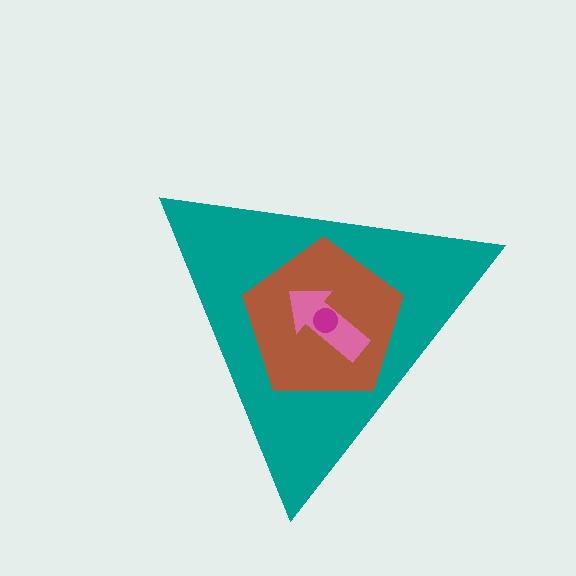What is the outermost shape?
The teal triangle.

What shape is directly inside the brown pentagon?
The pink arrow.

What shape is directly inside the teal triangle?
The brown pentagon.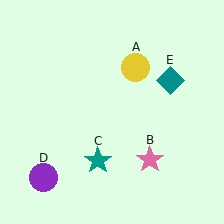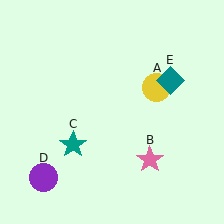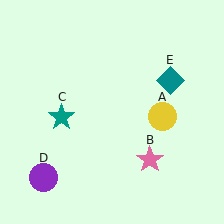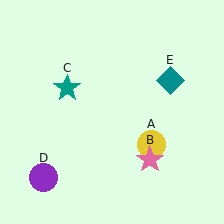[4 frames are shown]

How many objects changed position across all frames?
2 objects changed position: yellow circle (object A), teal star (object C).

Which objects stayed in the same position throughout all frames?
Pink star (object B) and purple circle (object D) and teal diamond (object E) remained stationary.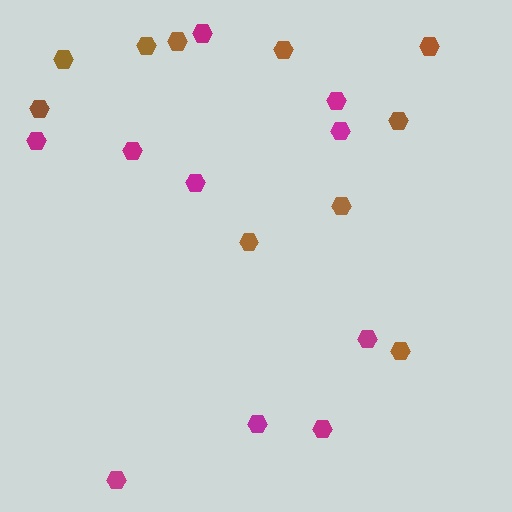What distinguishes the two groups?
There are 2 groups: one group of brown hexagons (10) and one group of magenta hexagons (10).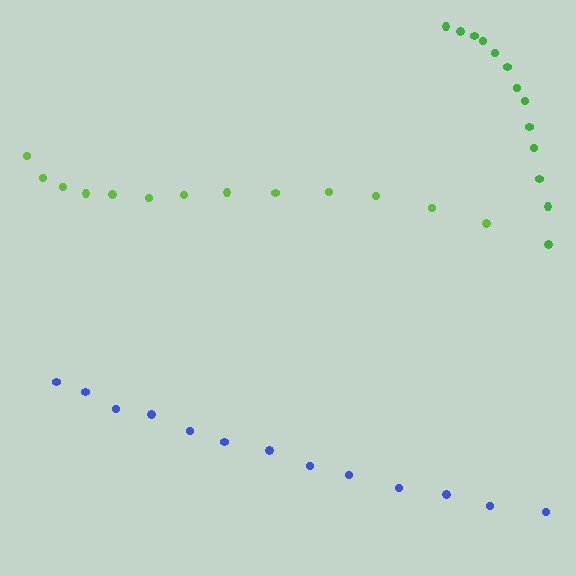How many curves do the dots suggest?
There are 3 distinct paths.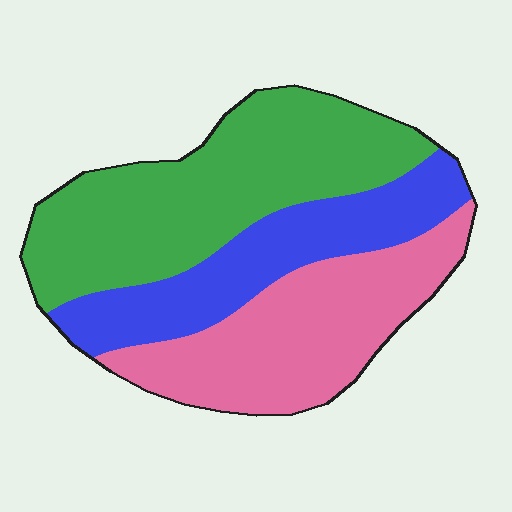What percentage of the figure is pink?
Pink takes up about one third (1/3) of the figure.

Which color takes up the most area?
Green, at roughly 40%.